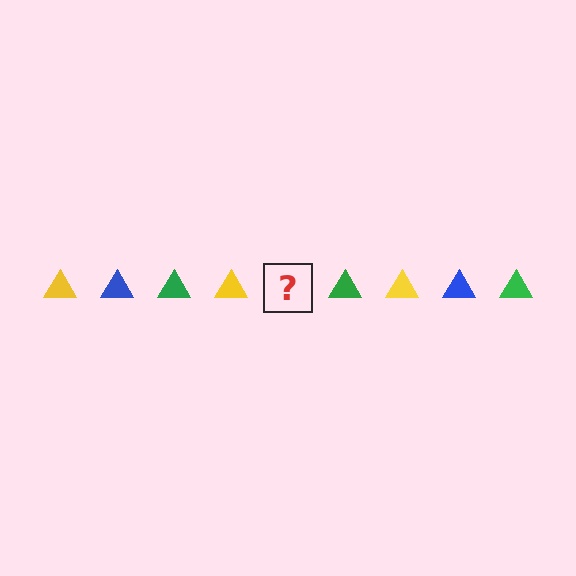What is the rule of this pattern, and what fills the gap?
The rule is that the pattern cycles through yellow, blue, green triangles. The gap should be filled with a blue triangle.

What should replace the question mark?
The question mark should be replaced with a blue triangle.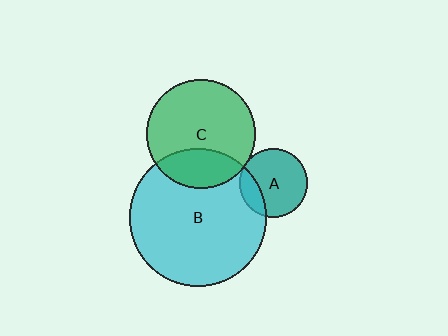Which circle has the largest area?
Circle B (cyan).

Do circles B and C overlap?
Yes.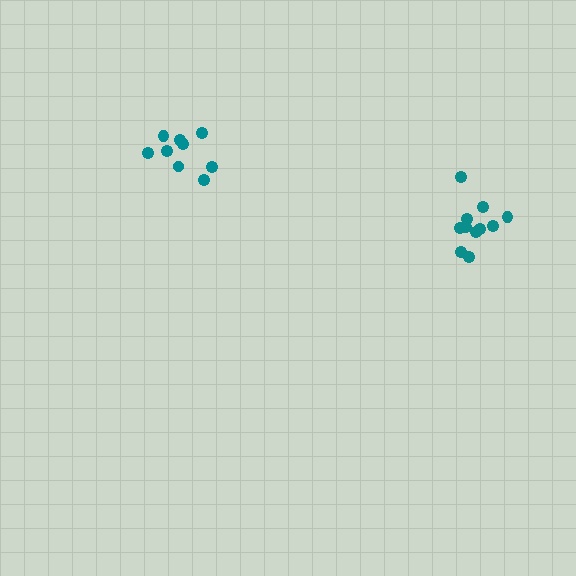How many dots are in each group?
Group 1: 11 dots, Group 2: 9 dots (20 total).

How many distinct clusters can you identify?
There are 2 distinct clusters.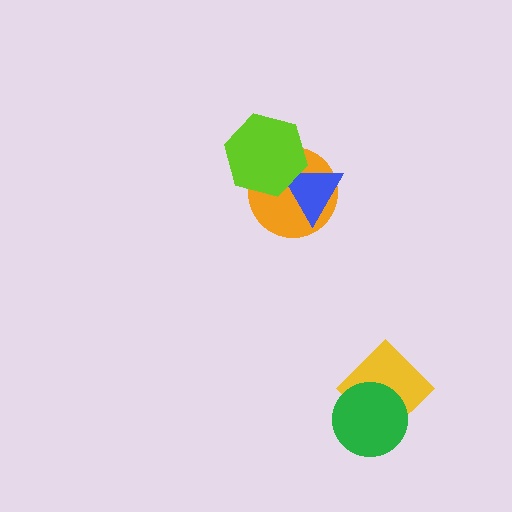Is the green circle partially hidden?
No, no other shape covers it.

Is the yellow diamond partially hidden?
Yes, it is partially covered by another shape.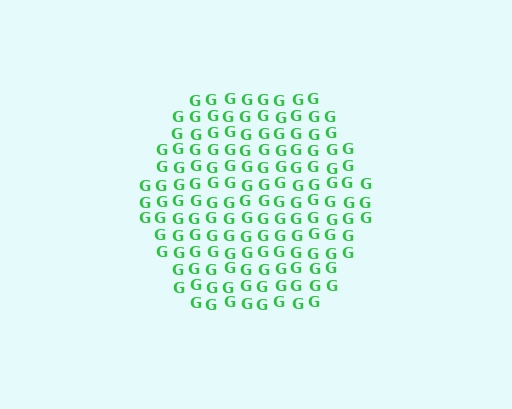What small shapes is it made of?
It is made of small letter G's.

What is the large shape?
The large shape is a hexagon.